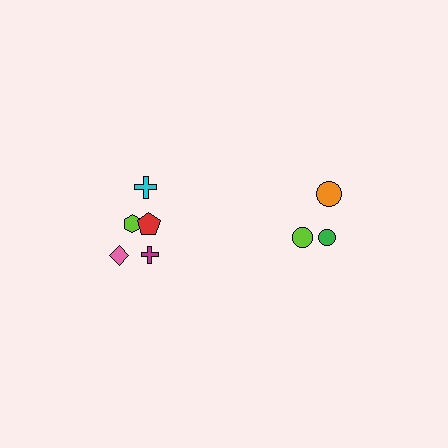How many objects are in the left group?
There are 5 objects.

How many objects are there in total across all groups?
There are 8 objects.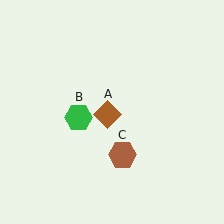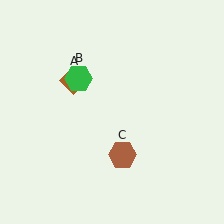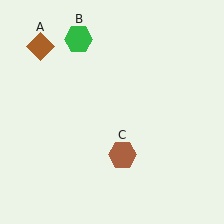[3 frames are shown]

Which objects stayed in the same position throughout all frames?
Brown hexagon (object C) remained stationary.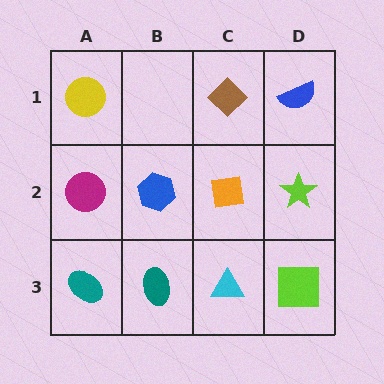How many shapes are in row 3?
4 shapes.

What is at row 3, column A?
A teal ellipse.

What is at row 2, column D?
A lime star.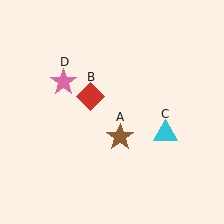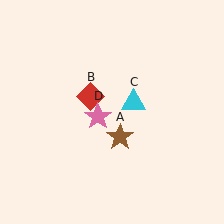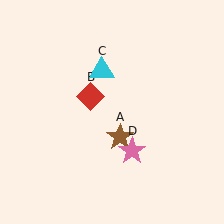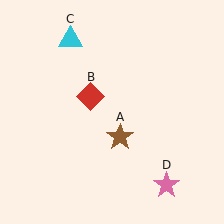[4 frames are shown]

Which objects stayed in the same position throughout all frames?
Brown star (object A) and red diamond (object B) remained stationary.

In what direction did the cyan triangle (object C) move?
The cyan triangle (object C) moved up and to the left.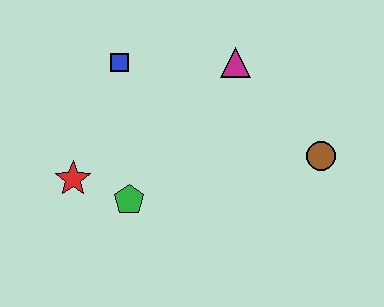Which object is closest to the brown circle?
The magenta triangle is closest to the brown circle.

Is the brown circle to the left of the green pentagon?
No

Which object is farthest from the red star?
The brown circle is farthest from the red star.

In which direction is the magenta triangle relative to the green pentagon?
The magenta triangle is above the green pentagon.